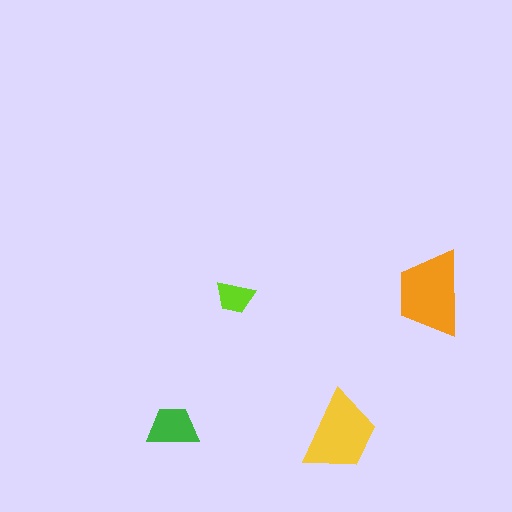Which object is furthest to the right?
The orange trapezoid is rightmost.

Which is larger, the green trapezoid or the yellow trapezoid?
The yellow one.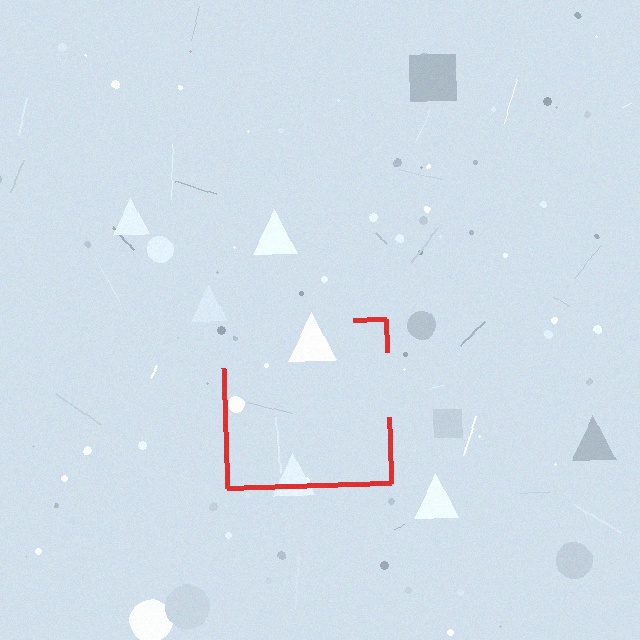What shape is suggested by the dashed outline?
The dashed outline suggests a square.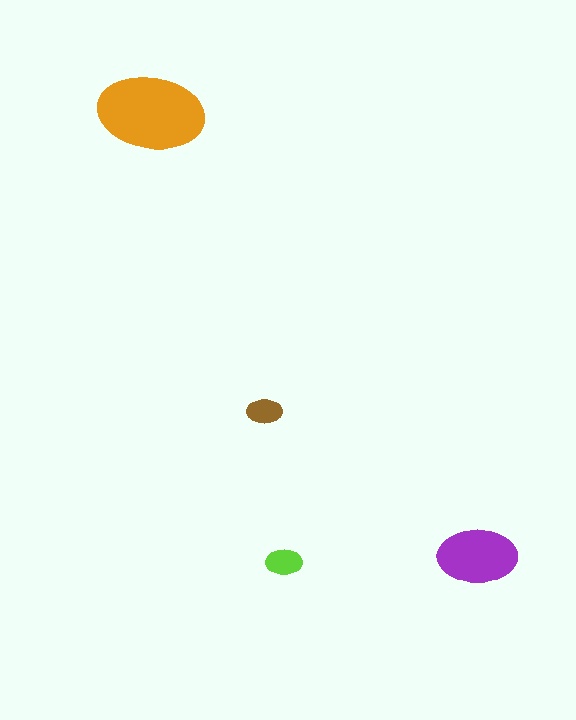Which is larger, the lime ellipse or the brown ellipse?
The lime one.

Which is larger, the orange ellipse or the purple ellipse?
The orange one.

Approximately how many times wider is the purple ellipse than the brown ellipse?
About 2 times wider.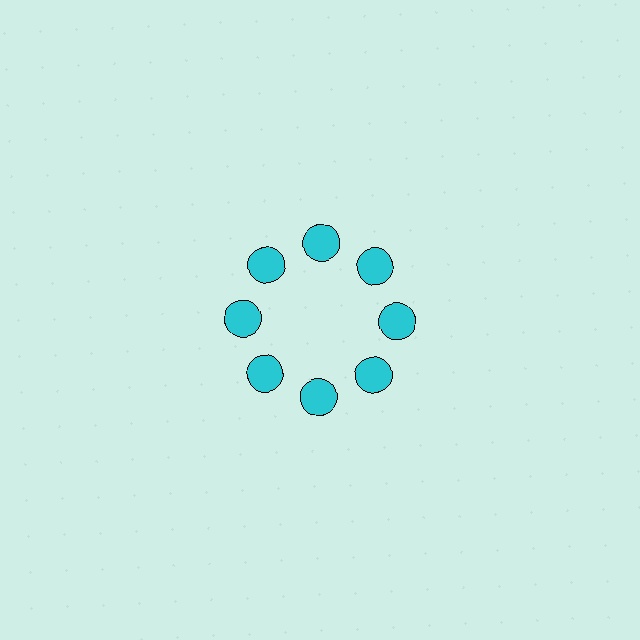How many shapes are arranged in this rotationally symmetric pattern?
There are 8 shapes, arranged in 8 groups of 1.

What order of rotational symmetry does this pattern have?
This pattern has 8-fold rotational symmetry.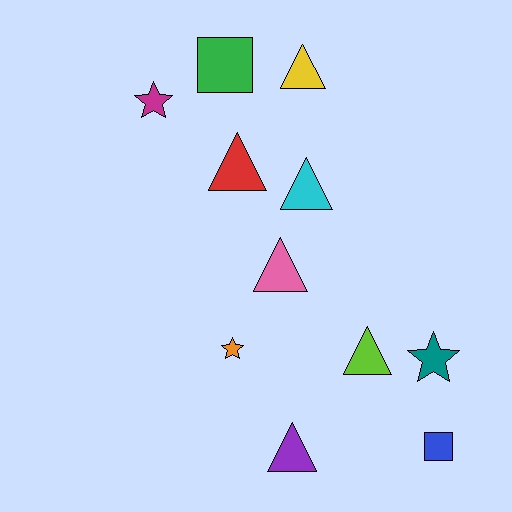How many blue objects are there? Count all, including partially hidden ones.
There is 1 blue object.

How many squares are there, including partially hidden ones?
There are 2 squares.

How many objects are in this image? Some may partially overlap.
There are 11 objects.